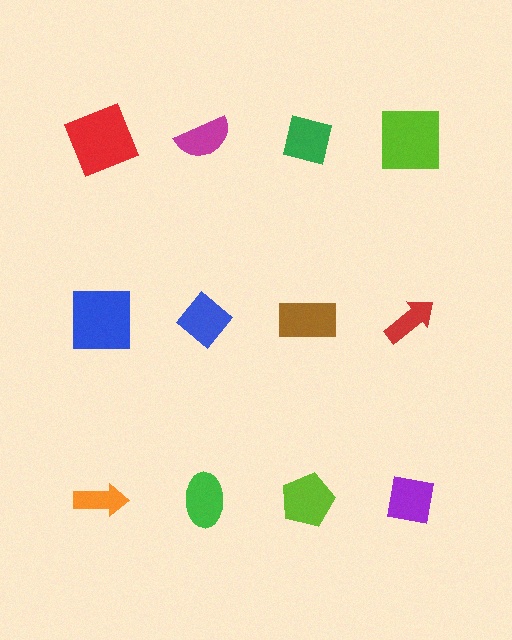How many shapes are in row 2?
4 shapes.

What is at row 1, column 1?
A red square.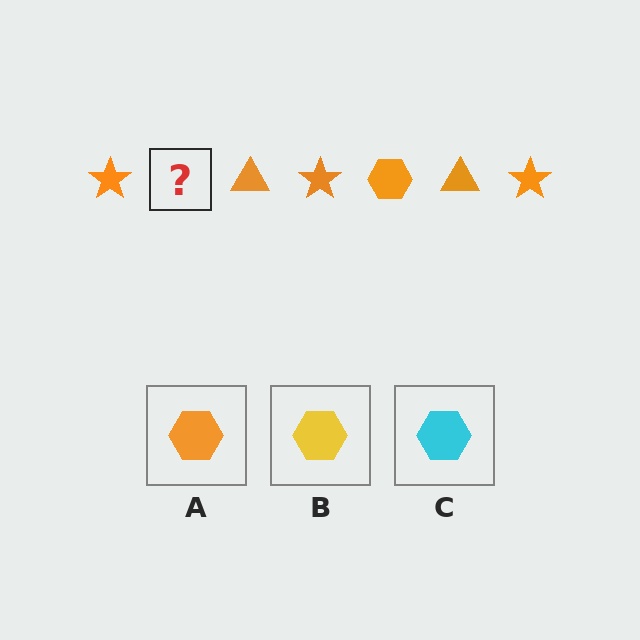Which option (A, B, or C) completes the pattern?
A.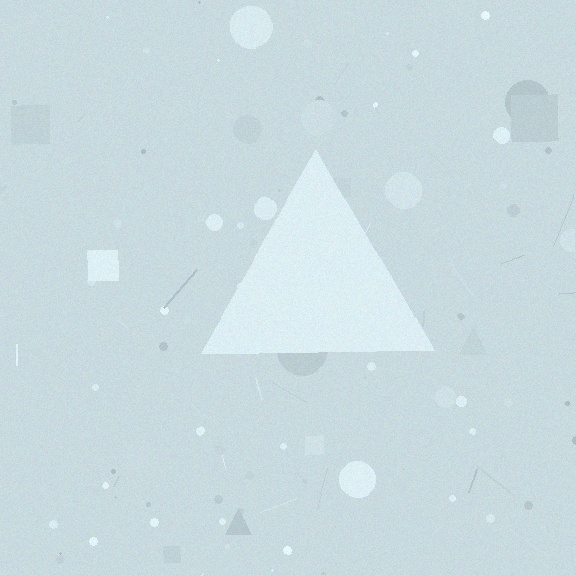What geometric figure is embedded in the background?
A triangle is embedded in the background.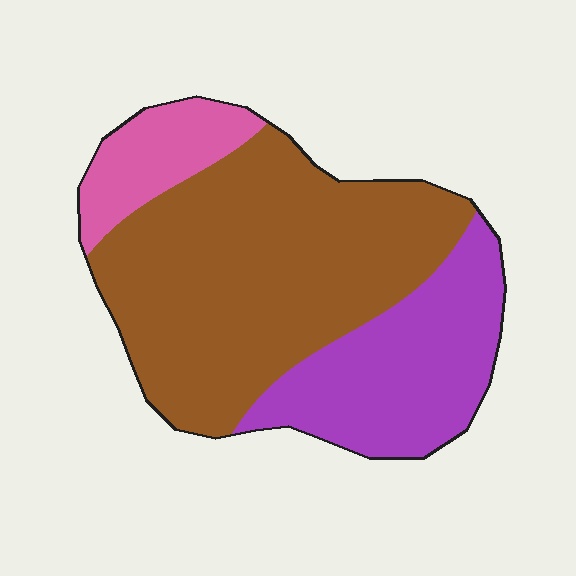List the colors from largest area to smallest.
From largest to smallest: brown, purple, pink.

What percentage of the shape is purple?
Purple takes up about one quarter (1/4) of the shape.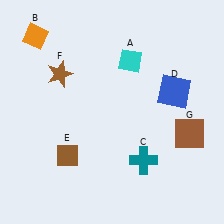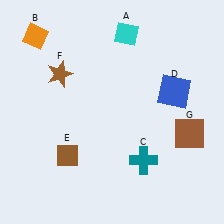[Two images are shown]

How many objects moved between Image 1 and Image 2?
1 object moved between the two images.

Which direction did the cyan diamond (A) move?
The cyan diamond (A) moved up.